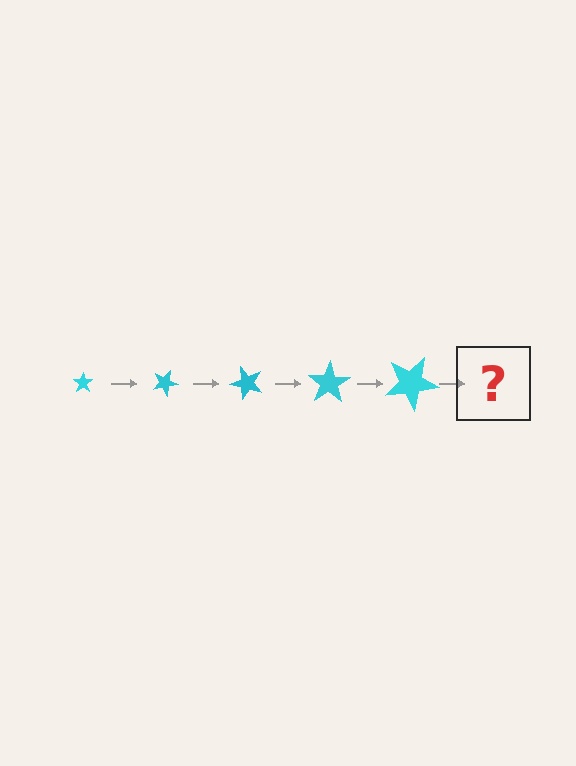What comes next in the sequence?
The next element should be a star, larger than the previous one and rotated 125 degrees from the start.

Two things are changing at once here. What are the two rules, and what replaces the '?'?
The two rules are that the star grows larger each step and it rotates 25 degrees each step. The '?' should be a star, larger than the previous one and rotated 125 degrees from the start.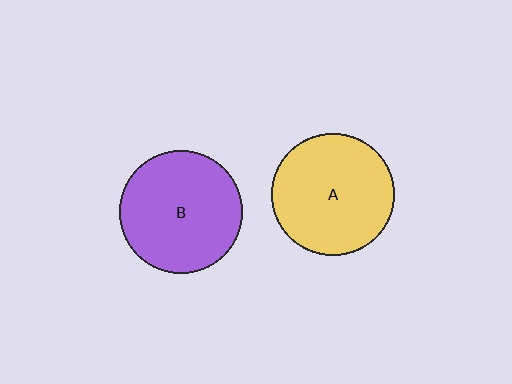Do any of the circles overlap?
No, none of the circles overlap.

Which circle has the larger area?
Circle B (purple).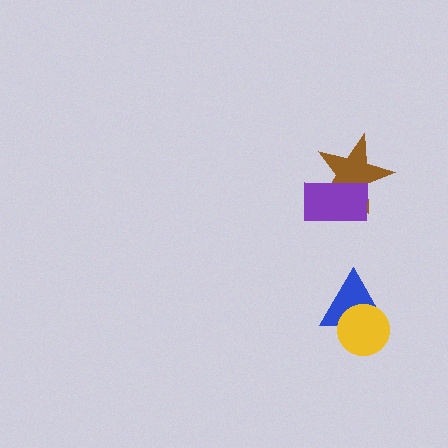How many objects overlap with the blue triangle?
1 object overlaps with the blue triangle.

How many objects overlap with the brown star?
1 object overlaps with the brown star.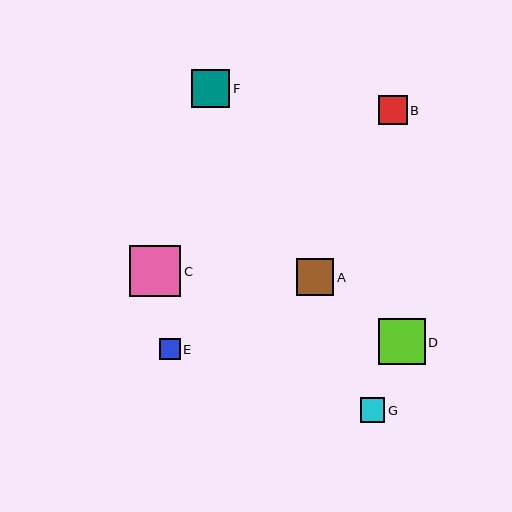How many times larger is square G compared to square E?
Square G is approximately 1.2 times the size of square E.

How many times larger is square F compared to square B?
Square F is approximately 1.3 times the size of square B.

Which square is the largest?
Square C is the largest with a size of approximately 51 pixels.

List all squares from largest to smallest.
From largest to smallest: C, D, F, A, B, G, E.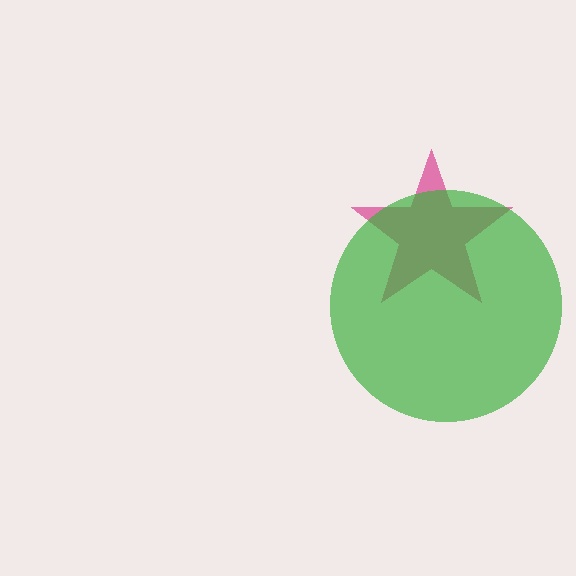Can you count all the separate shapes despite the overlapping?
Yes, there are 2 separate shapes.